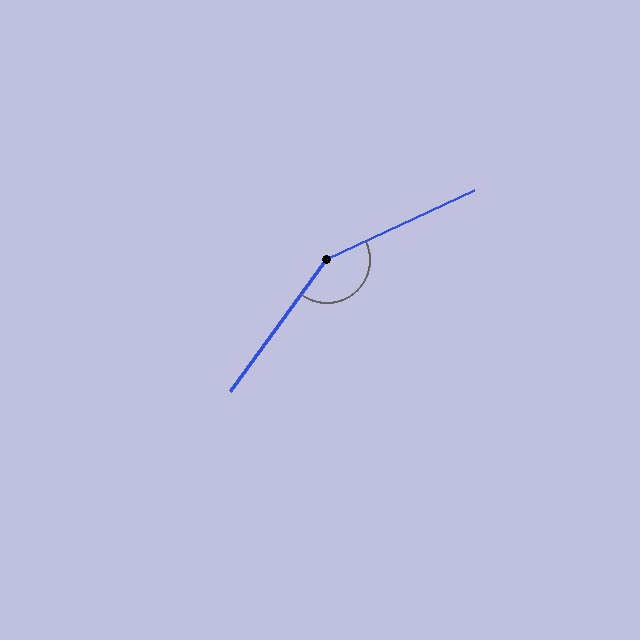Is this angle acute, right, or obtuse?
It is obtuse.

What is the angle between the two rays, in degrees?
Approximately 151 degrees.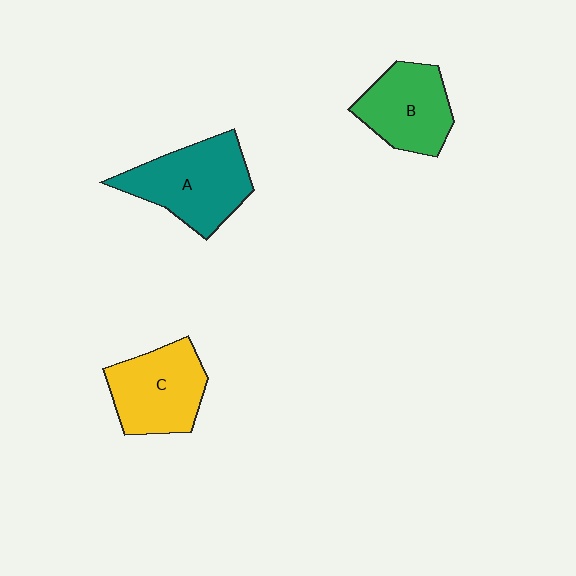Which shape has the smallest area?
Shape B (green).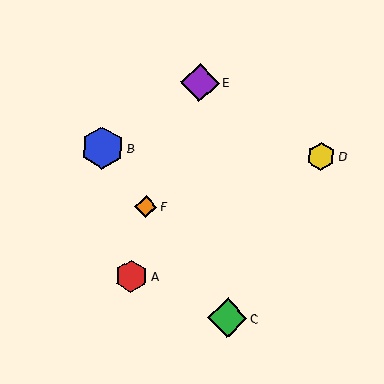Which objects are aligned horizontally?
Objects B, D are aligned horizontally.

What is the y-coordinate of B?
Object B is at y≈148.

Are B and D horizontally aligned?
Yes, both are at y≈148.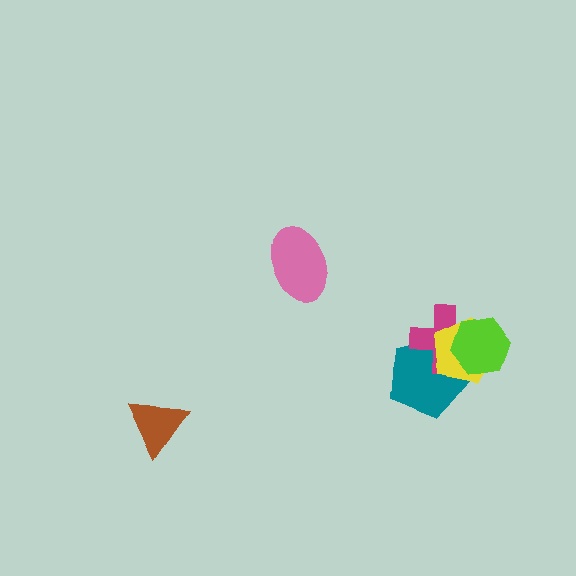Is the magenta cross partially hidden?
Yes, it is partially covered by another shape.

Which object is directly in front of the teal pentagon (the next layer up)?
The magenta cross is directly in front of the teal pentagon.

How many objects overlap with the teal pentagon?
3 objects overlap with the teal pentagon.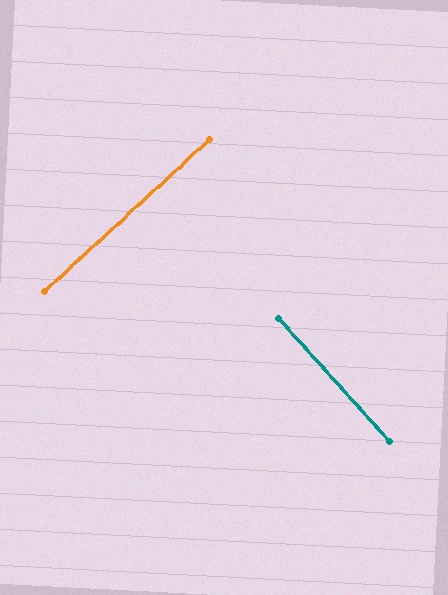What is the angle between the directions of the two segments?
Approximately 90 degrees.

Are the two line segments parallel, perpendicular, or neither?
Perpendicular — they meet at approximately 90°.